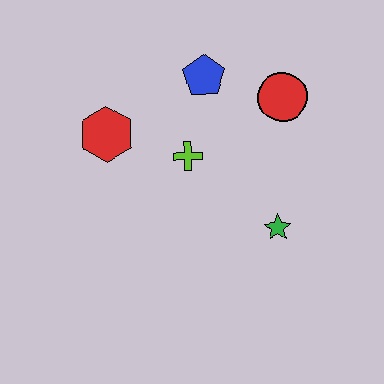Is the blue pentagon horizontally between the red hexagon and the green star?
Yes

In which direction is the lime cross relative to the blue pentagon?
The lime cross is below the blue pentagon.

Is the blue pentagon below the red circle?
No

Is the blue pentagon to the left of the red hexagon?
No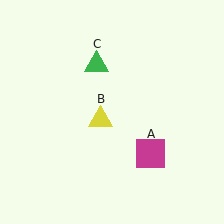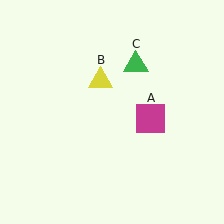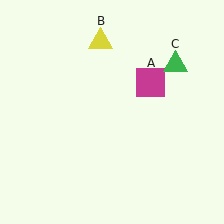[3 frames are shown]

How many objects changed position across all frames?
3 objects changed position: magenta square (object A), yellow triangle (object B), green triangle (object C).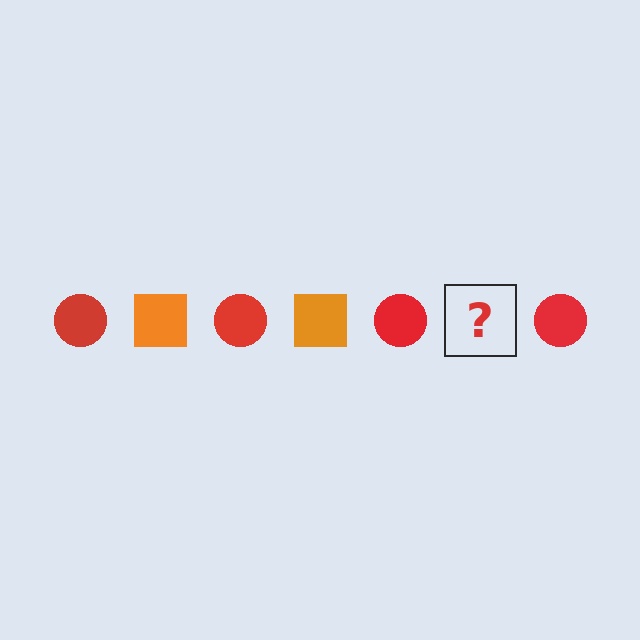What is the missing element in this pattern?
The missing element is an orange square.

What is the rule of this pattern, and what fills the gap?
The rule is that the pattern alternates between red circle and orange square. The gap should be filled with an orange square.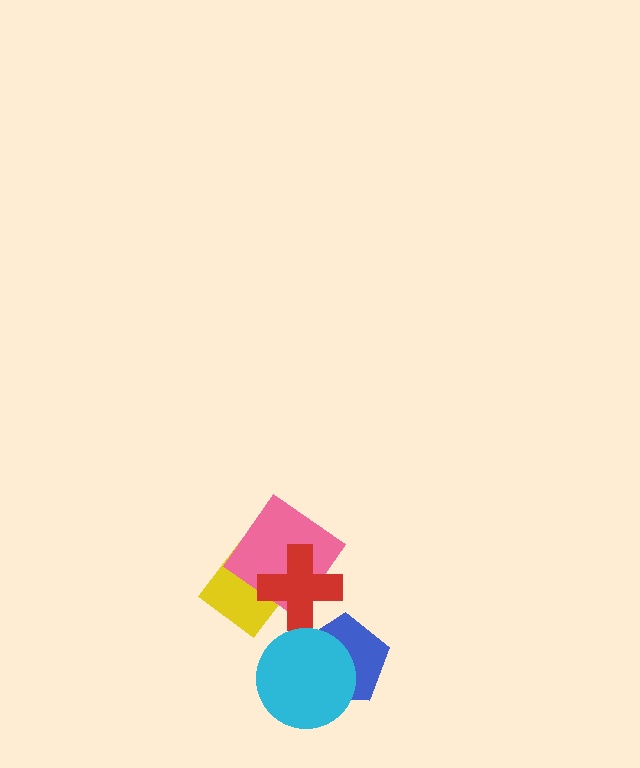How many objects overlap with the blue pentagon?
1 object overlaps with the blue pentagon.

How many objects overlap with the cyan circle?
1 object overlaps with the cyan circle.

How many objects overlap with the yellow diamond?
2 objects overlap with the yellow diamond.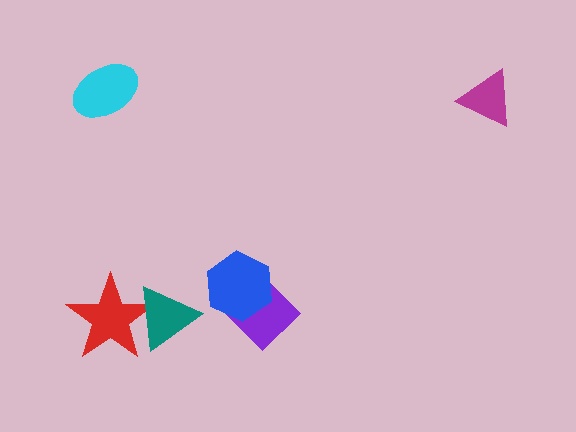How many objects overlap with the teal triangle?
1 object overlaps with the teal triangle.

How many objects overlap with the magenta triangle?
0 objects overlap with the magenta triangle.